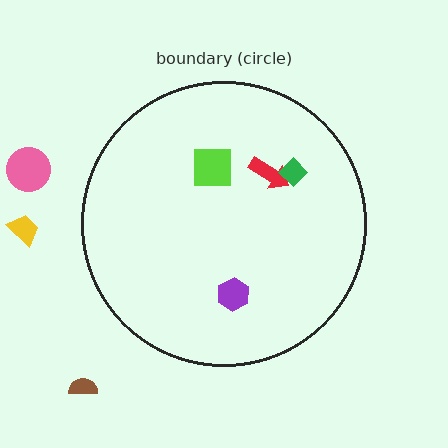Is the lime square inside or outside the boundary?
Inside.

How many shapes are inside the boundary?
4 inside, 3 outside.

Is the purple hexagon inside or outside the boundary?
Inside.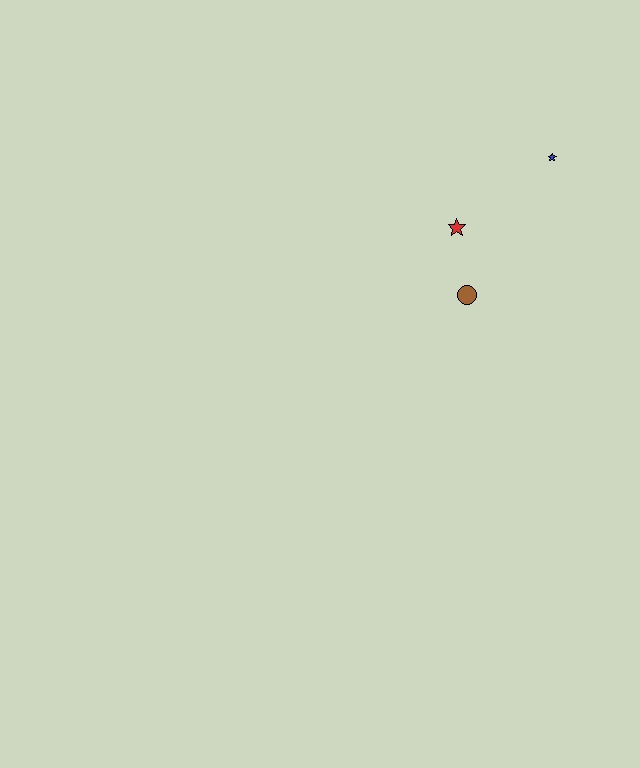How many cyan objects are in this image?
There are no cyan objects.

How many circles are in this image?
There is 1 circle.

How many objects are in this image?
There are 3 objects.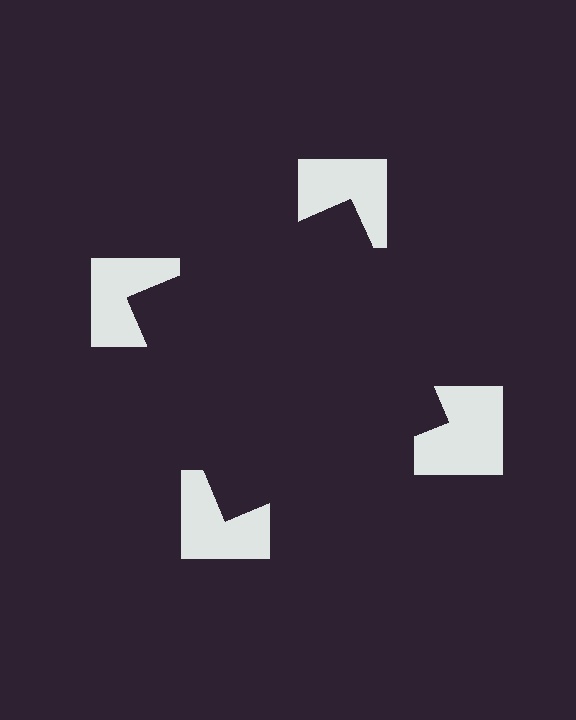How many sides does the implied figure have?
4 sides.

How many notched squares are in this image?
There are 4 — one at each vertex of the illusory square.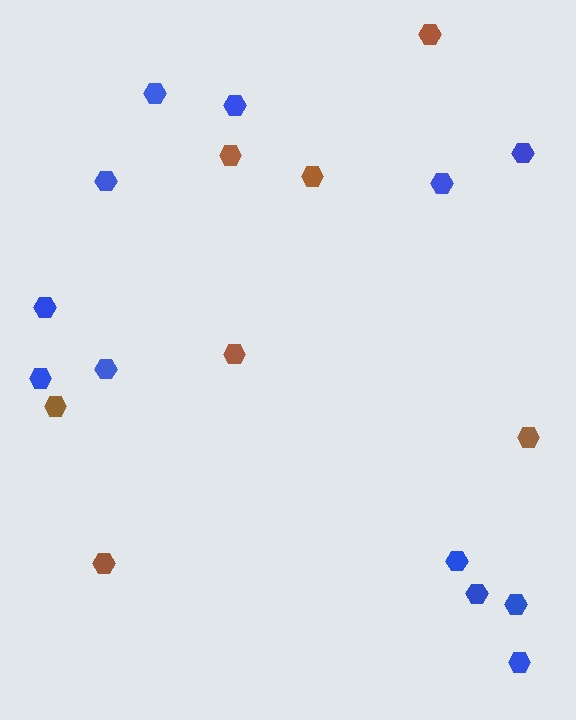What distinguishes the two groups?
There are 2 groups: one group of brown hexagons (7) and one group of blue hexagons (12).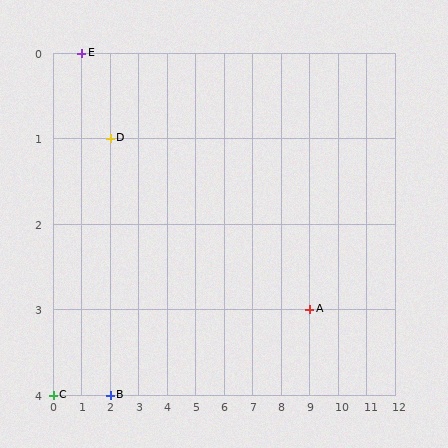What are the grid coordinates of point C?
Point C is at grid coordinates (0, 4).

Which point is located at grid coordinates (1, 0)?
Point E is at (1, 0).